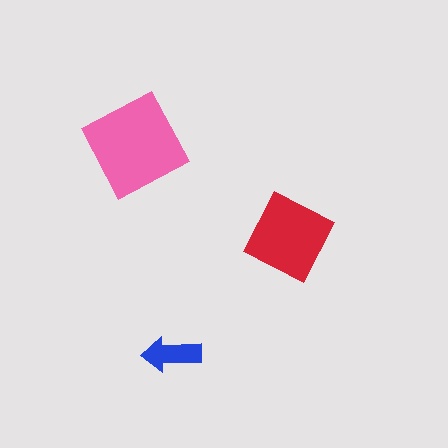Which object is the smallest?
The blue arrow.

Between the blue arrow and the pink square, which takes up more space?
The pink square.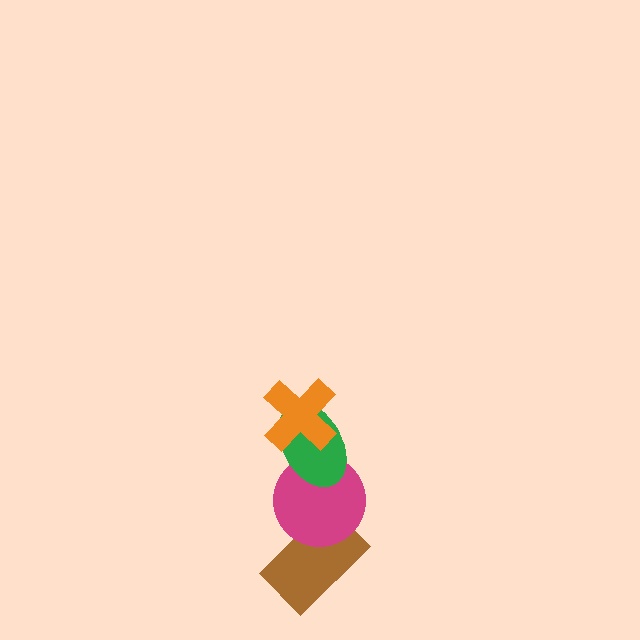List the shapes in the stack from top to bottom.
From top to bottom: the orange cross, the green ellipse, the magenta circle, the brown rectangle.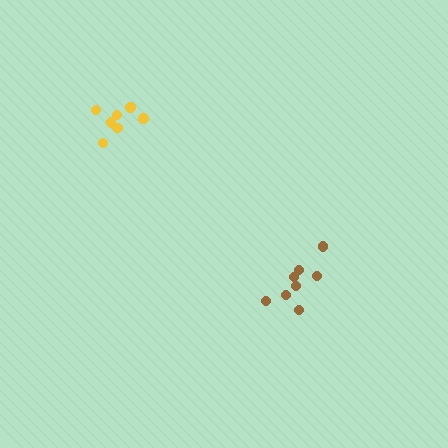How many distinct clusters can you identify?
There are 2 distinct clusters.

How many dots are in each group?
Group 1: 7 dots, Group 2: 8 dots (15 total).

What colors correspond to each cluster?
The clusters are colored: yellow, brown.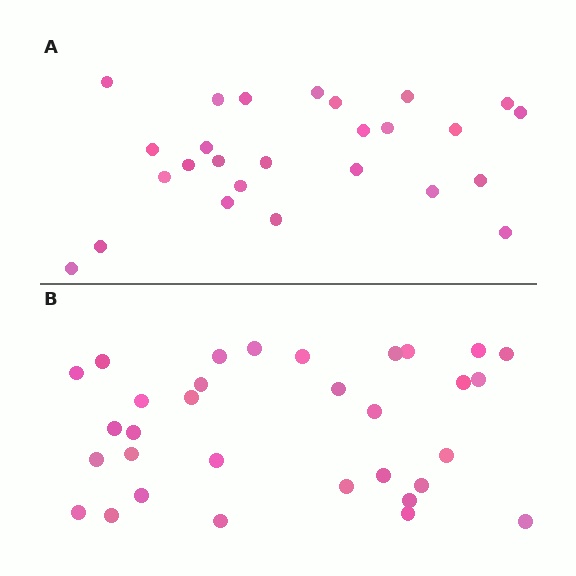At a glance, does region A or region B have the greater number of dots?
Region B (the bottom region) has more dots.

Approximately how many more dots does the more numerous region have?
Region B has about 6 more dots than region A.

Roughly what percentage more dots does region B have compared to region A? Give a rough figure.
About 25% more.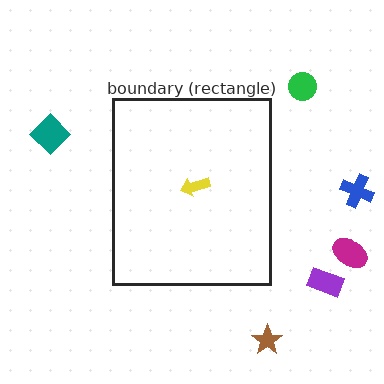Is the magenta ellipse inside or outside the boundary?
Outside.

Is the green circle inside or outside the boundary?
Outside.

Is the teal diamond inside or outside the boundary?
Outside.